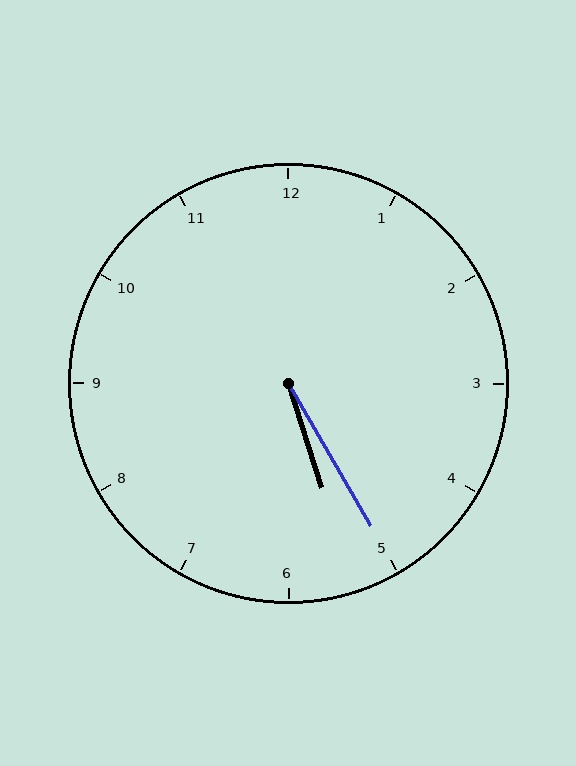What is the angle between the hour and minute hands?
Approximately 12 degrees.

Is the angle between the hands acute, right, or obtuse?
It is acute.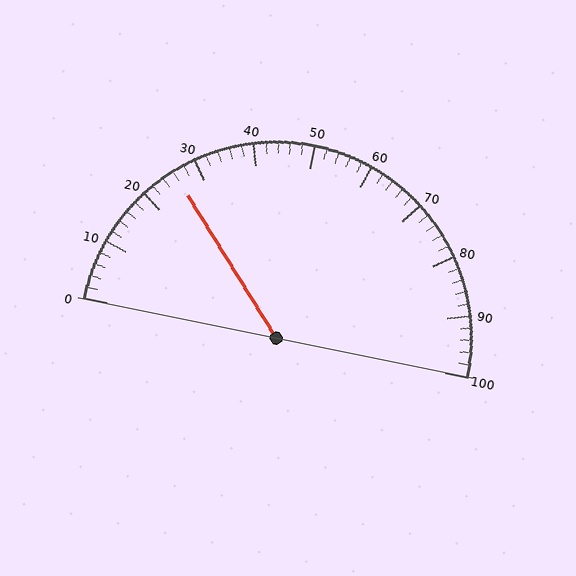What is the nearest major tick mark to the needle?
The nearest major tick mark is 30.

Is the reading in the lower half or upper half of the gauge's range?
The reading is in the lower half of the range (0 to 100).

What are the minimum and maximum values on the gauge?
The gauge ranges from 0 to 100.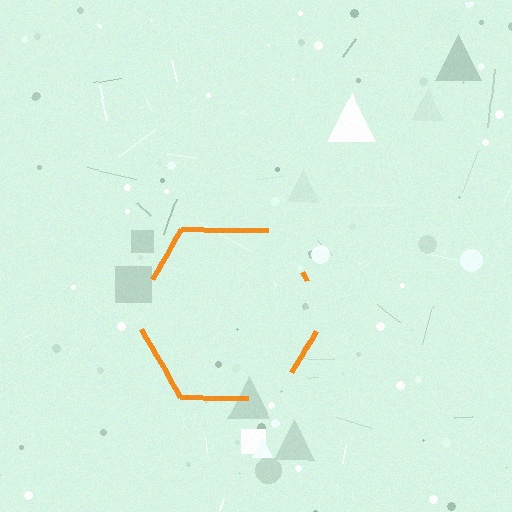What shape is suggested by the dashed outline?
The dashed outline suggests a hexagon.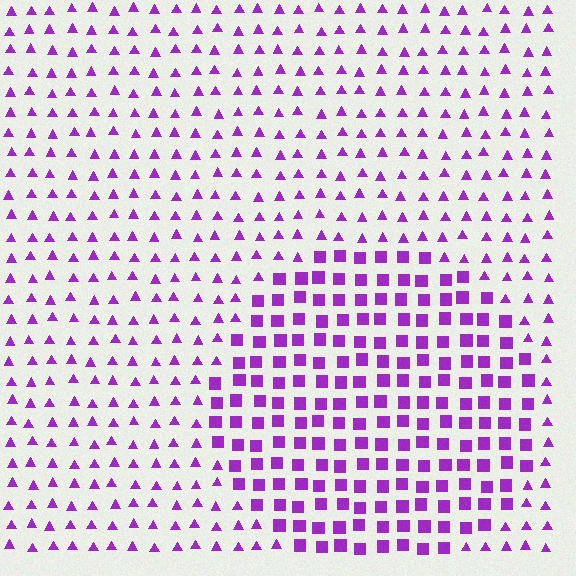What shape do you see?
I see a circle.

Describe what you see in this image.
The image is filled with small purple elements arranged in a uniform grid. A circle-shaped region contains squares, while the surrounding area contains triangles. The boundary is defined purely by the change in element shape.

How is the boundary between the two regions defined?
The boundary is defined by a change in element shape: squares inside vs. triangles outside. All elements share the same color and spacing.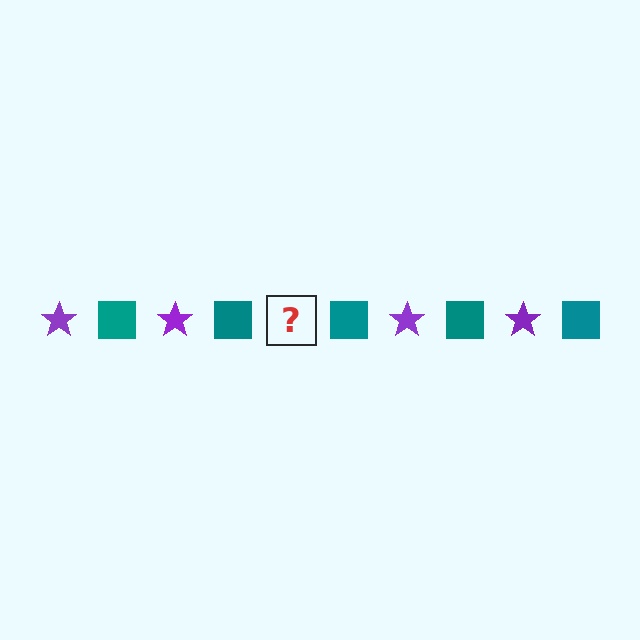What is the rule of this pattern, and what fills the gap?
The rule is that the pattern alternates between purple star and teal square. The gap should be filled with a purple star.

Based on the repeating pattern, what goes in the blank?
The blank should be a purple star.